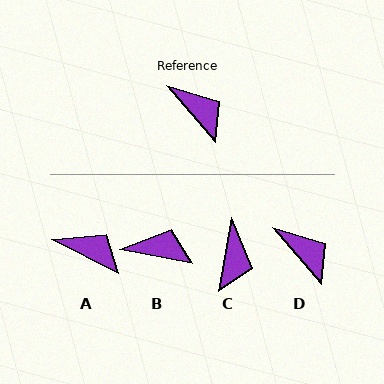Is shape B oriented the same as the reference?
No, it is off by about 38 degrees.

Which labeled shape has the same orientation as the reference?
D.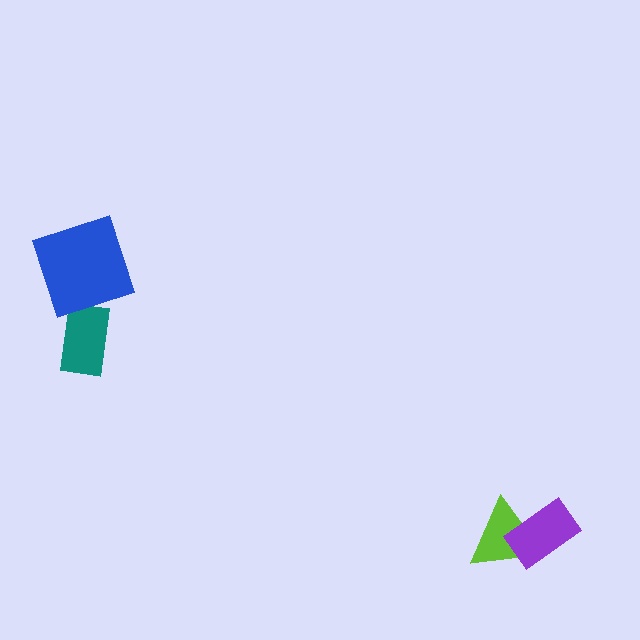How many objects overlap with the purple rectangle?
1 object overlaps with the purple rectangle.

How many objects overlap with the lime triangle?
1 object overlaps with the lime triangle.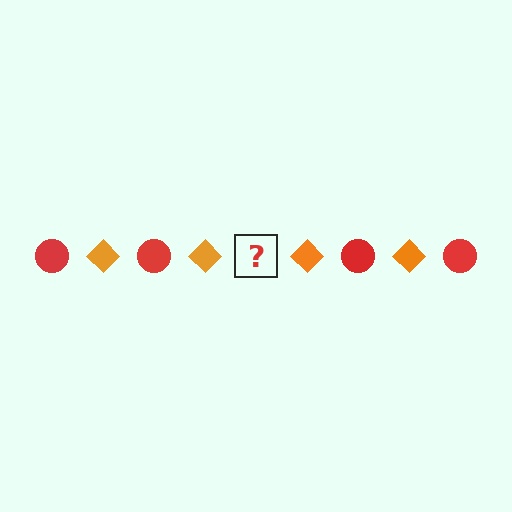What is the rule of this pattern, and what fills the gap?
The rule is that the pattern alternates between red circle and orange diamond. The gap should be filled with a red circle.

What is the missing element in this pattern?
The missing element is a red circle.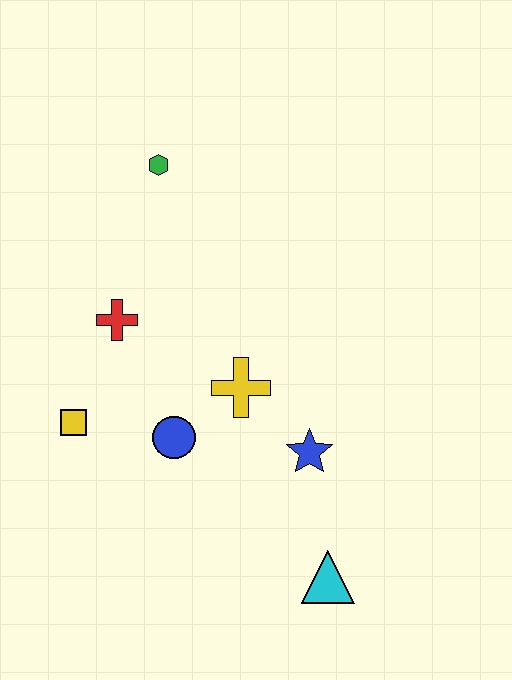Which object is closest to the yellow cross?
The blue circle is closest to the yellow cross.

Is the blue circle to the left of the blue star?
Yes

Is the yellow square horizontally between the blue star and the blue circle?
No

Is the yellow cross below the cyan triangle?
No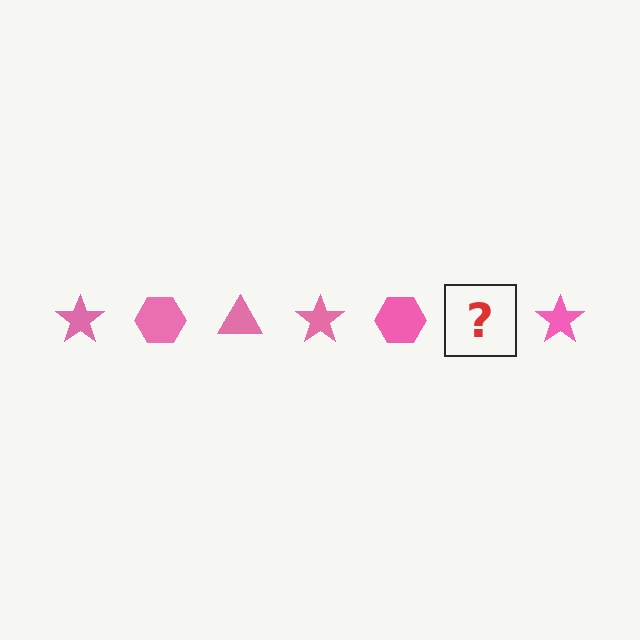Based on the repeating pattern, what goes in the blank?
The blank should be a pink triangle.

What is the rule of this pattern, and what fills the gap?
The rule is that the pattern cycles through star, hexagon, triangle shapes in pink. The gap should be filled with a pink triangle.